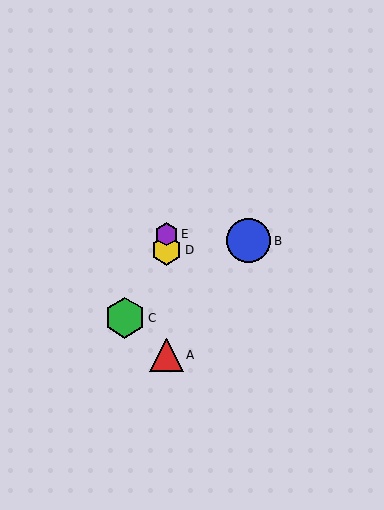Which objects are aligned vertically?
Objects A, D, E are aligned vertically.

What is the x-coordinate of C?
Object C is at x≈125.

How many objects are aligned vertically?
3 objects (A, D, E) are aligned vertically.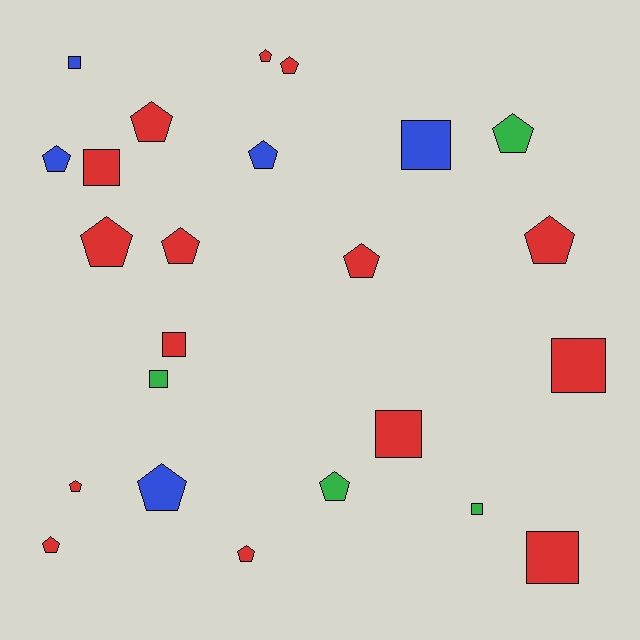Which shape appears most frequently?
Pentagon, with 15 objects.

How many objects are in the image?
There are 24 objects.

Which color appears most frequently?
Red, with 15 objects.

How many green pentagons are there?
There are 2 green pentagons.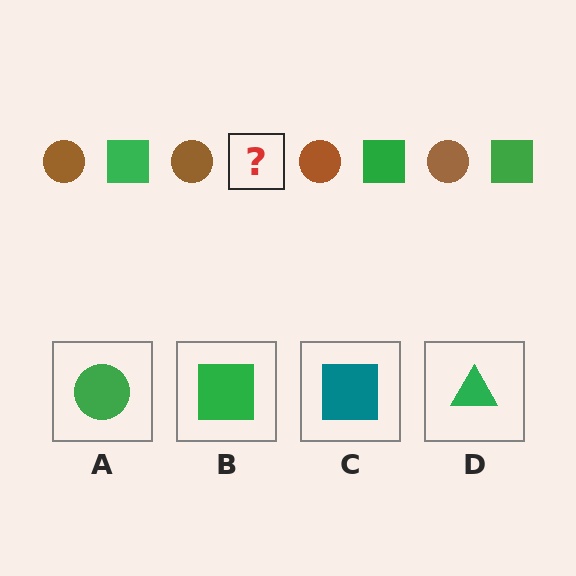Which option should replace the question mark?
Option B.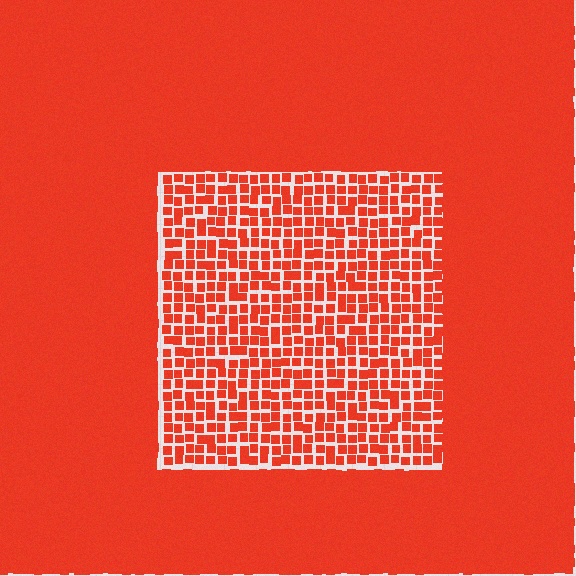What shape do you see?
I see a rectangle.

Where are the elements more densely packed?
The elements are more densely packed outside the rectangle boundary.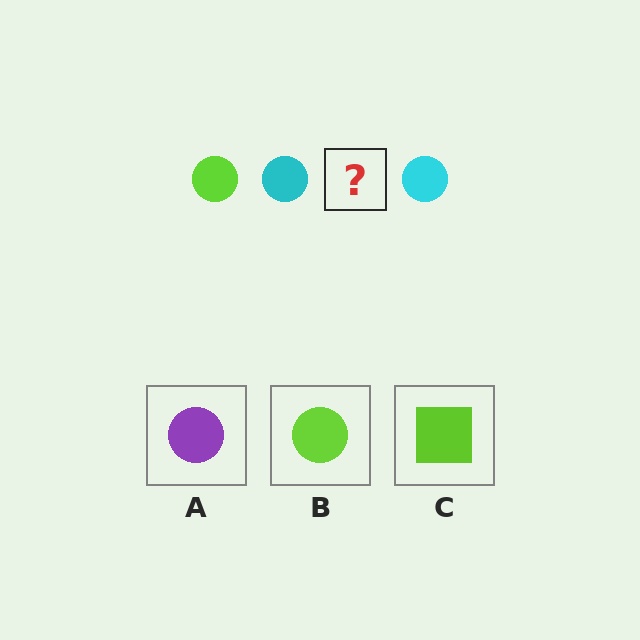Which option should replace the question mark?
Option B.